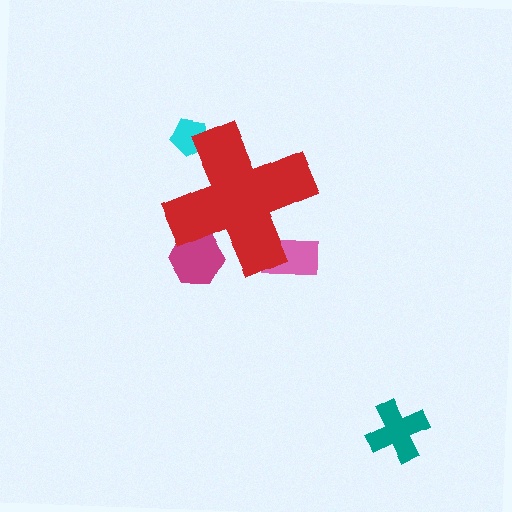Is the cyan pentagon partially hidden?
Yes, the cyan pentagon is partially hidden behind the red cross.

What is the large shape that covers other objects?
A red cross.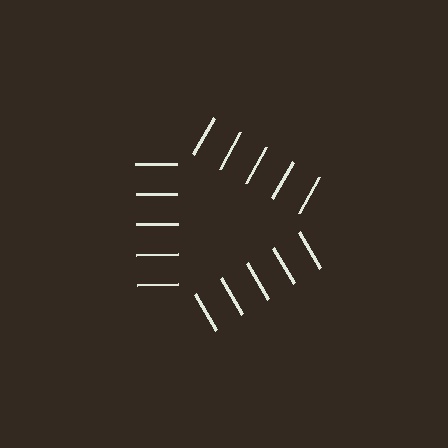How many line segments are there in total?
15 — 5 along each of the 3 edges.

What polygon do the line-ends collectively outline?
An illusory triangle — the line segments terminate on its edges but no continuous stroke is drawn.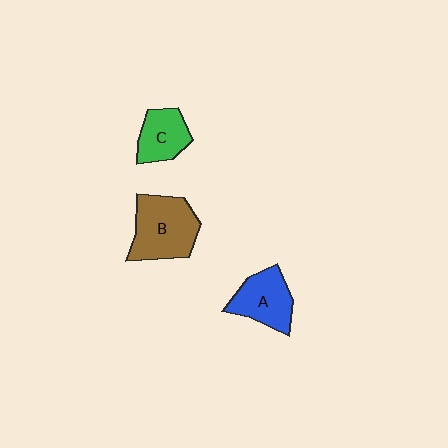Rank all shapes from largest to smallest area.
From largest to smallest: B (brown), A (blue), C (green).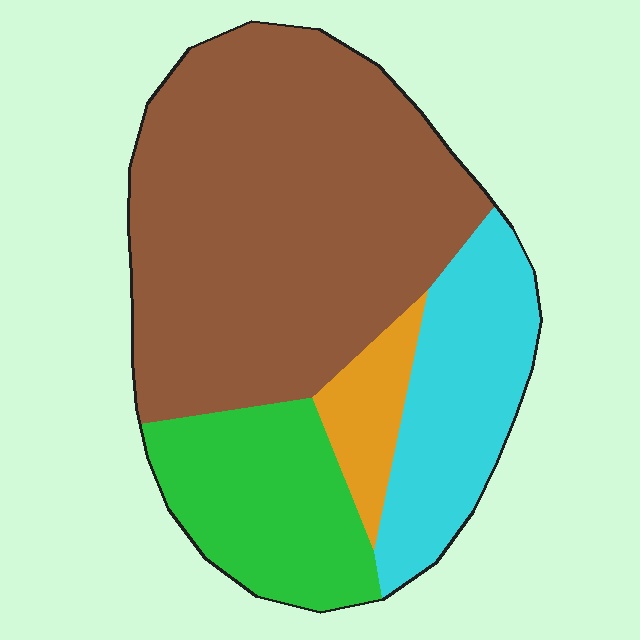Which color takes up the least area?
Orange, at roughly 5%.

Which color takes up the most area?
Brown, at roughly 55%.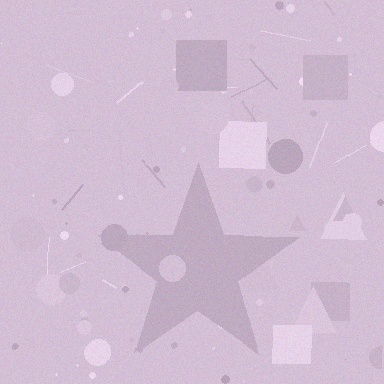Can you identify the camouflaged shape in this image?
The camouflaged shape is a star.